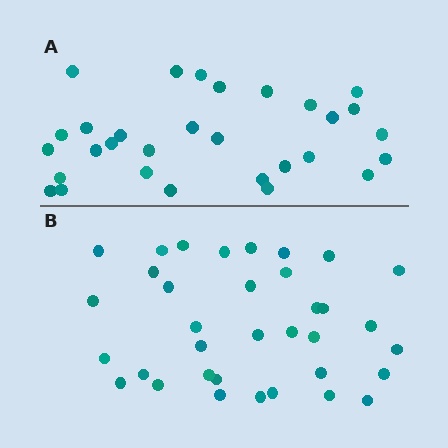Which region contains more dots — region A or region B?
Region B (the bottom region) has more dots.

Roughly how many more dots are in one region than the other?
Region B has about 5 more dots than region A.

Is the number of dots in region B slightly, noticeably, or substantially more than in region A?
Region B has only slightly more — the two regions are fairly close. The ratio is roughly 1.2 to 1.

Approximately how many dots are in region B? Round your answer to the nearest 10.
About 40 dots. (The exact count is 35, which rounds to 40.)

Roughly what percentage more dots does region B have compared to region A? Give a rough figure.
About 15% more.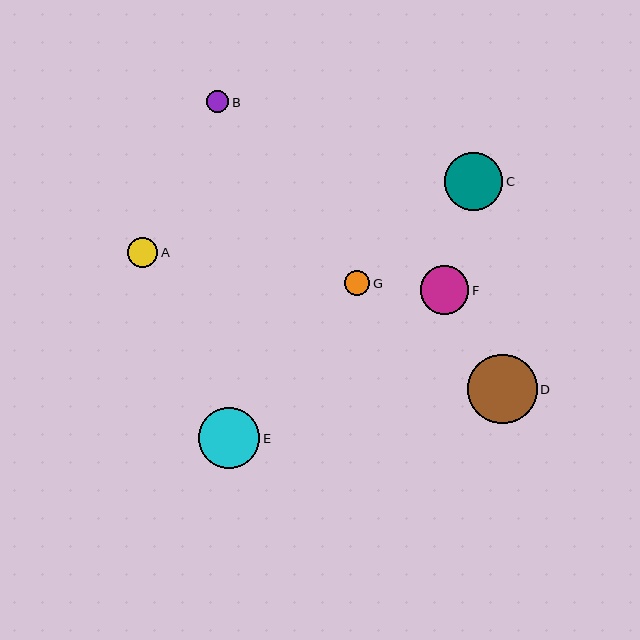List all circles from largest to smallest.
From largest to smallest: D, E, C, F, A, G, B.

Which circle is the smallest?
Circle B is the smallest with a size of approximately 23 pixels.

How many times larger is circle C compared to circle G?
Circle C is approximately 2.3 times the size of circle G.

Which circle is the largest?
Circle D is the largest with a size of approximately 69 pixels.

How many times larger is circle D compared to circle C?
Circle D is approximately 1.2 times the size of circle C.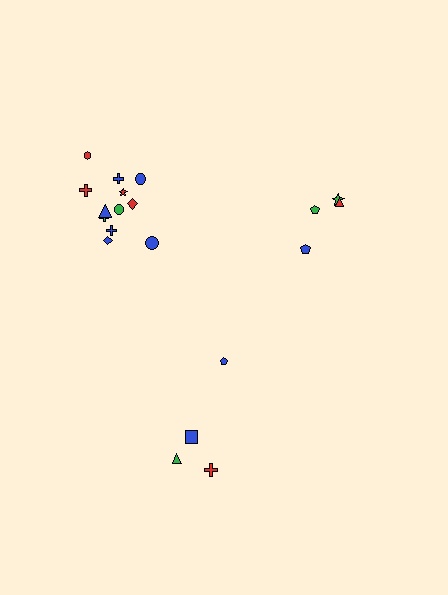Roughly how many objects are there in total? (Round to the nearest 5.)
Roughly 20 objects in total.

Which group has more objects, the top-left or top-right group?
The top-left group.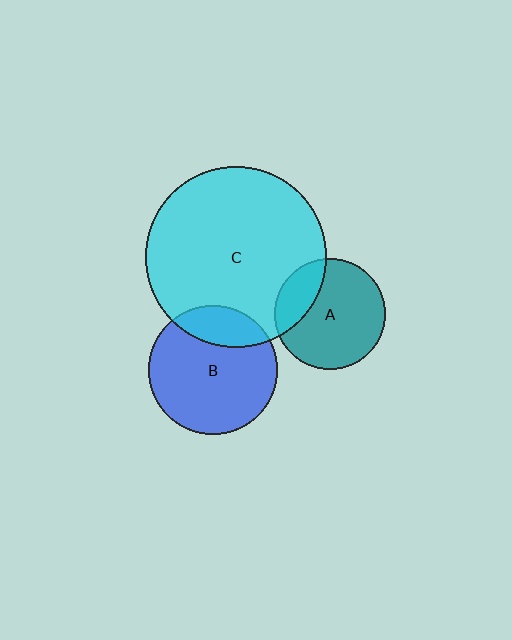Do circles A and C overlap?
Yes.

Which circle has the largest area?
Circle C (cyan).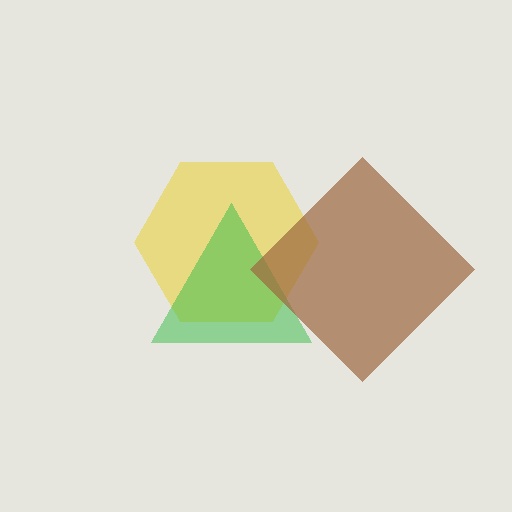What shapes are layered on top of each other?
The layered shapes are: a yellow hexagon, a green triangle, a brown diamond.